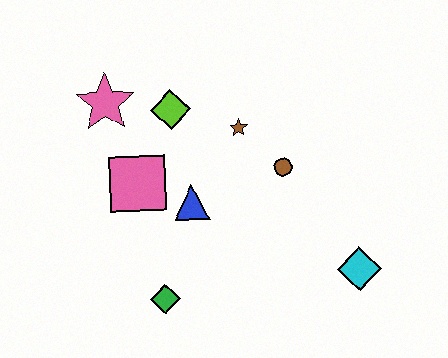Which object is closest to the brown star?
The brown circle is closest to the brown star.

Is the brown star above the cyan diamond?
Yes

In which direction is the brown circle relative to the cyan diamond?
The brown circle is above the cyan diamond.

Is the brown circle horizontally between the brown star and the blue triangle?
No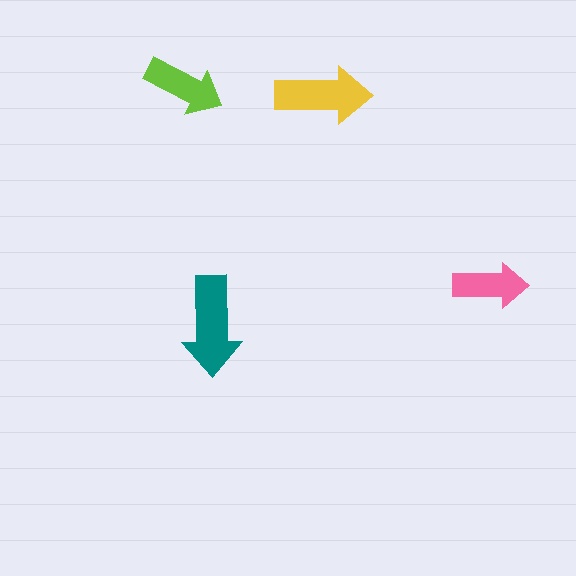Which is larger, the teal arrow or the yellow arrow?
The teal one.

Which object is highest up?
The lime arrow is topmost.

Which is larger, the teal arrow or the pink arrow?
The teal one.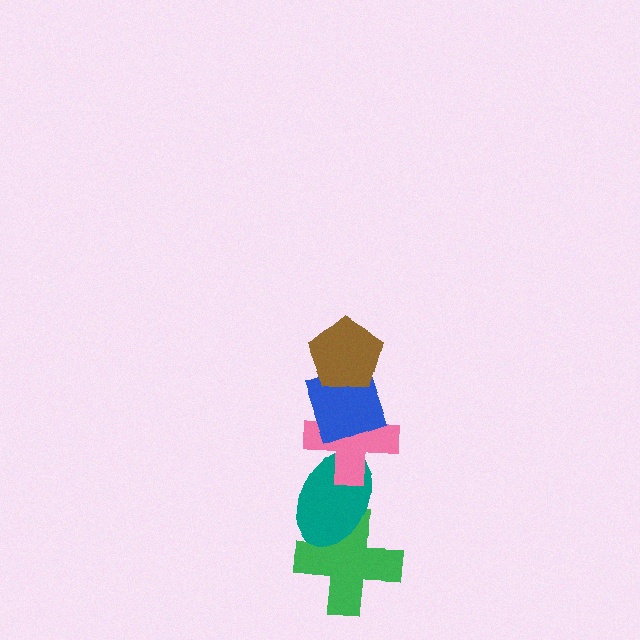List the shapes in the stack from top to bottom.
From top to bottom: the brown pentagon, the blue diamond, the pink cross, the teal ellipse, the green cross.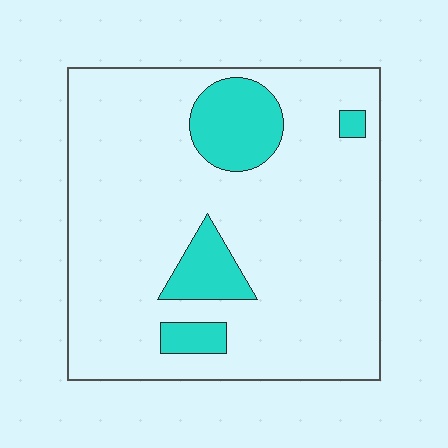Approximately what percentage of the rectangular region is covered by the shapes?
Approximately 15%.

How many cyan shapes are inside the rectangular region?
4.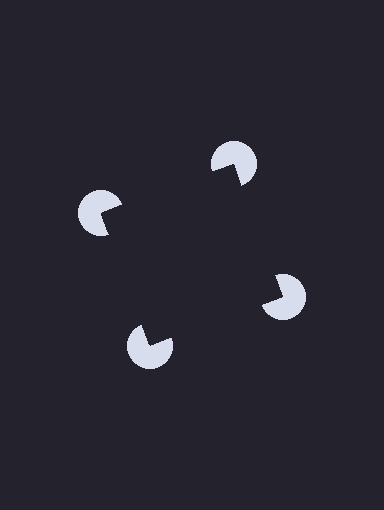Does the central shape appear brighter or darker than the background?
It typically appears slightly darker than the background, even though no actual brightness change is drawn.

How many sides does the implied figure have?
4 sides.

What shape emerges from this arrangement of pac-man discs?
An illusory square — its edges are inferred from the aligned wedge cuts in the pac-man discs, not physically drawn.